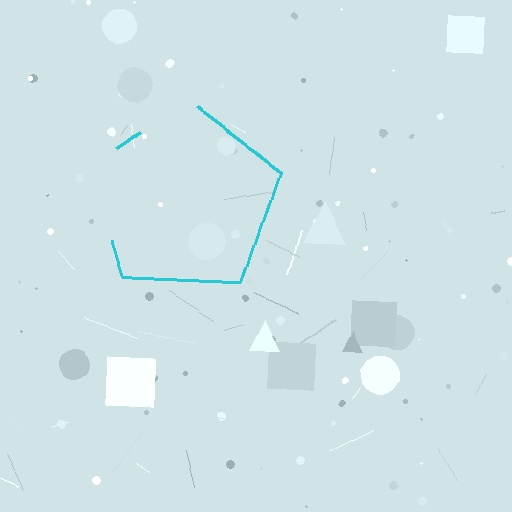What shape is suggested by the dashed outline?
The dashed outline suggests a pentagon.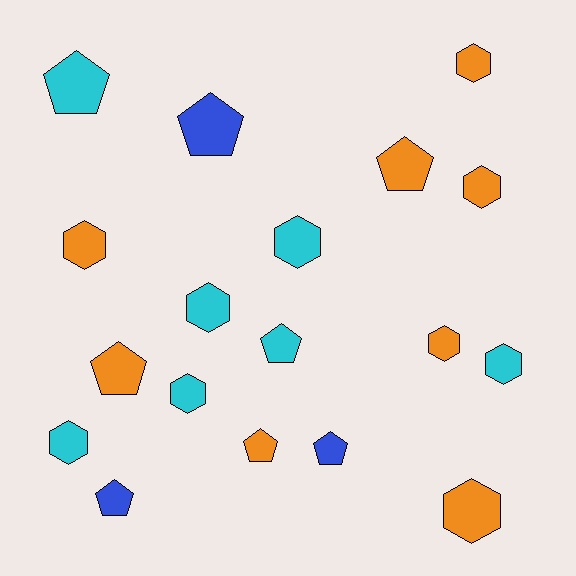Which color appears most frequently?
Orange, with 8 objects.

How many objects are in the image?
There are 18 objects.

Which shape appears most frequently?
Hexagon, with 10 objects.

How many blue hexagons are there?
There are no blue hexagons.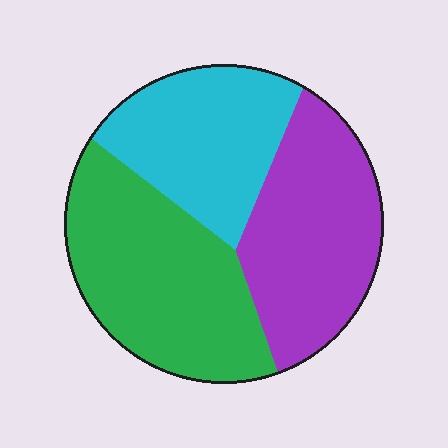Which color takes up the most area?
Green, at roughly 40%.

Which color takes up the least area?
Cyan, at roughly 30%.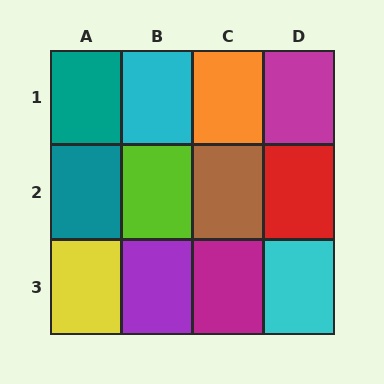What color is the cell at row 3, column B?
Purple.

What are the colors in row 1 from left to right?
Teal, cyan, orange, magenta.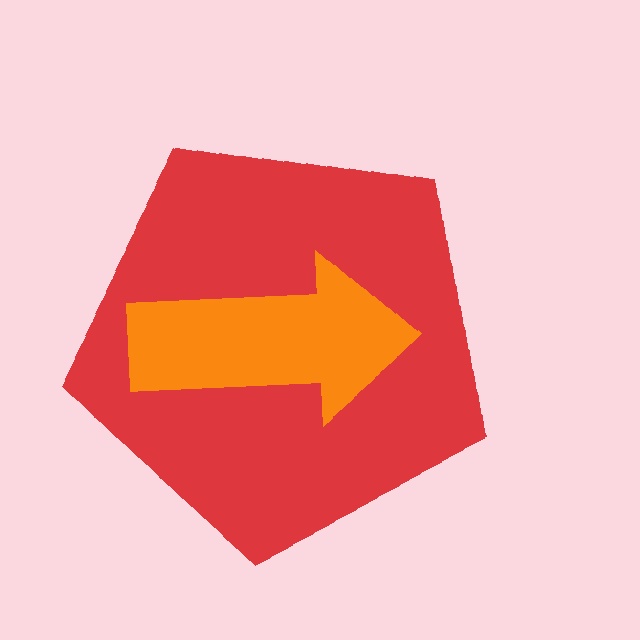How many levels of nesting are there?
2.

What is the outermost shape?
The red pentagon.